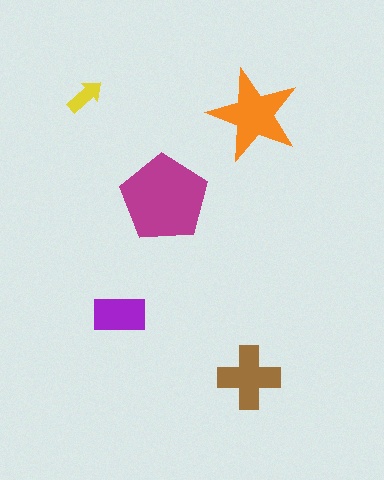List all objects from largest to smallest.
The magenta pentagon, the orange star, the brown cross, the purple rectangle, the yellow arrow.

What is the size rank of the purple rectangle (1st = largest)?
4th.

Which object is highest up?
The yellow arrow is topmost.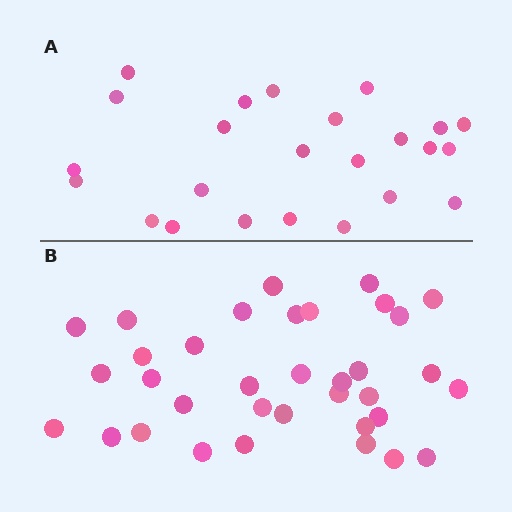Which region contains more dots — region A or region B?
Region B (the bottom region) has more dots.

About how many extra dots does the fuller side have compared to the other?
Region B has roughly 12 or so more dots than region A.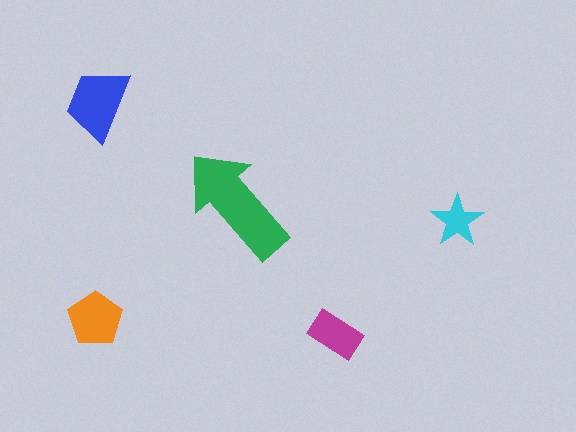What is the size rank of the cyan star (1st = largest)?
5th.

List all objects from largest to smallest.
The green arrow, the blue trapezoid, the orange pentagon, the magenta rectangle, the cyan star.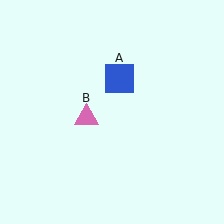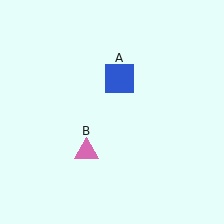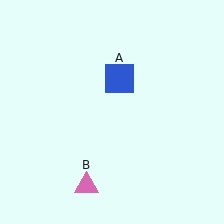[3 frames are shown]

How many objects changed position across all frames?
1 object changed position: pink triangle (object B).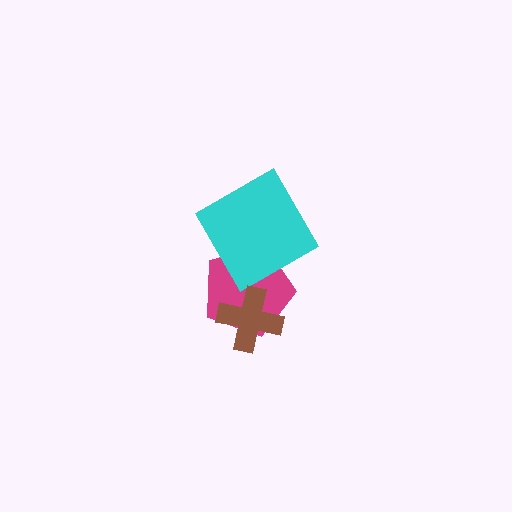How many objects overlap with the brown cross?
1 object overlaps with the brown cross.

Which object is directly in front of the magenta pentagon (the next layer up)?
The cyan diamond is directly in front of the magenta pentagon.